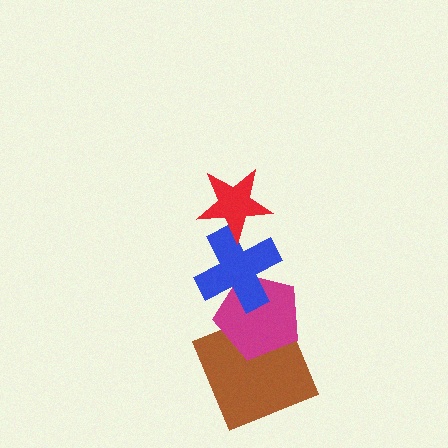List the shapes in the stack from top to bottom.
From top to bottom: the red star, the blue cross, the magenta pentagon, the brown square.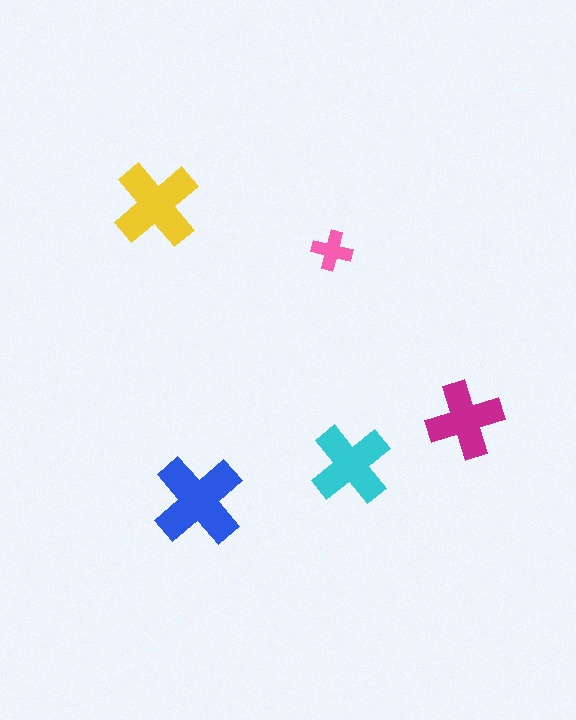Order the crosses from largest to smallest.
the blue one, the yellow one, the cyan one, the magenta one, the pink one.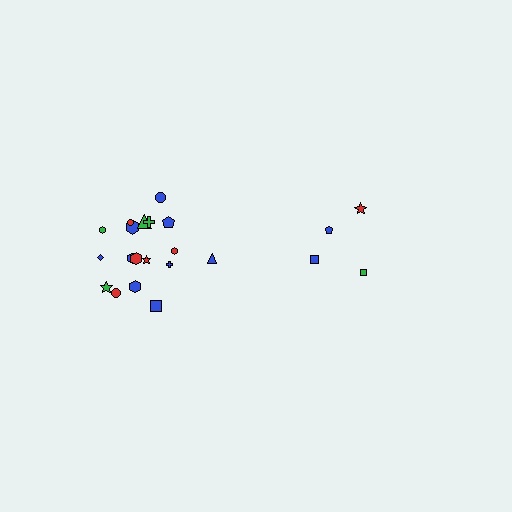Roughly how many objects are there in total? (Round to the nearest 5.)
Roughly 20 objects in total.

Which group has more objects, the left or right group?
The left group.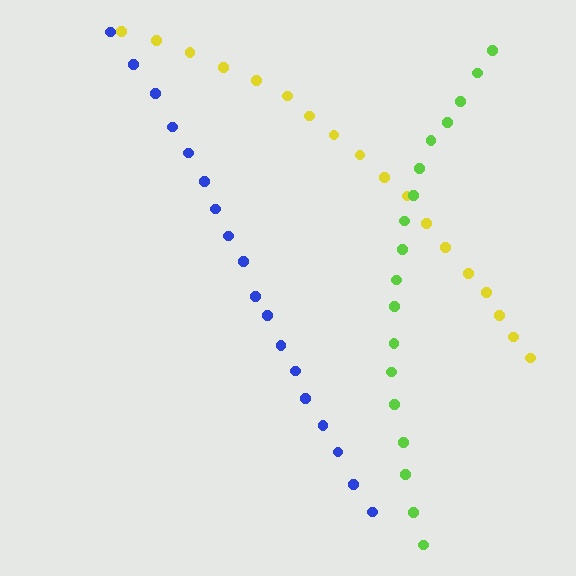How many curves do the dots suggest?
There are 3 distinct paths.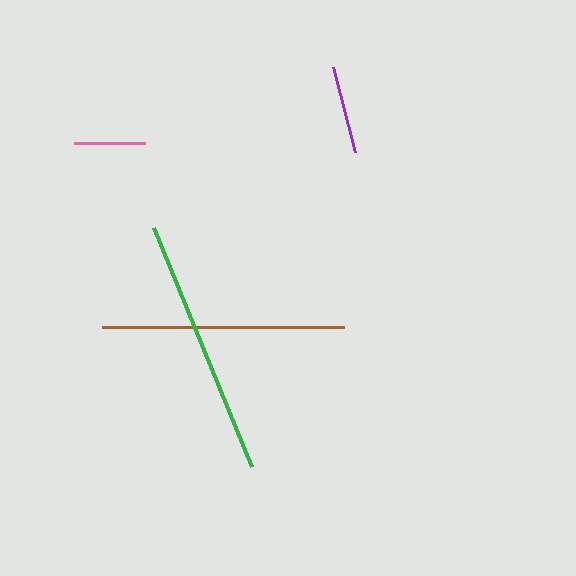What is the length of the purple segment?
The purple segment is approximately 88 pixels long.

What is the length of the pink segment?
The pink segment is approximately 72 pixels long.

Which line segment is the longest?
The green line is the longest at approximately 258 pixels.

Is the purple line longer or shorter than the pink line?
The purple line is longer than the pink line.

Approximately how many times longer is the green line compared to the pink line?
The green line is approximately 3.6 times the length of the pink line.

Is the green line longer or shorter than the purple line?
The green line is longer than the purple line.